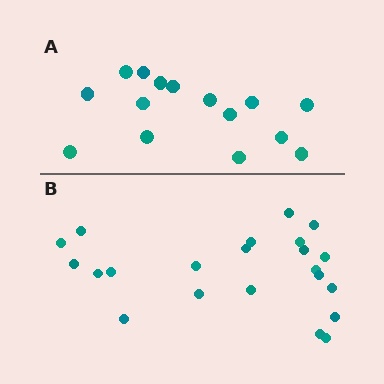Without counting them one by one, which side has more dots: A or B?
Region B (the bottom region) has more dots.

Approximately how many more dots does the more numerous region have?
Region B has roughly 8 or so more dots than region A.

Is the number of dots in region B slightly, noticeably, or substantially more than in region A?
Region B has substantially more. The ratio is roughly 1.5 to 1.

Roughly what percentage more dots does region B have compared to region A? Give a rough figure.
About 45% more.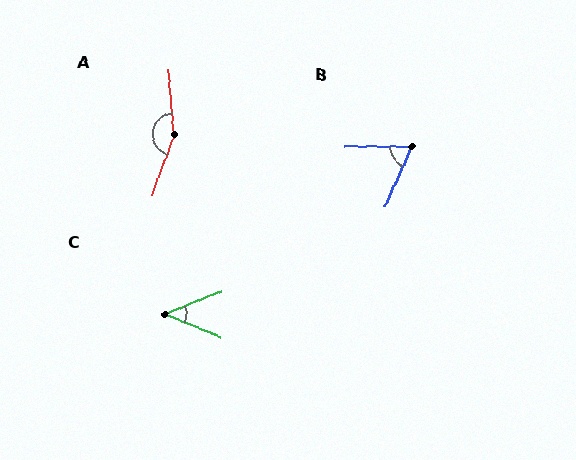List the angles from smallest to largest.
C (45°), B (66°), A (155°).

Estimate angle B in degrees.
Approximately 66 degrees.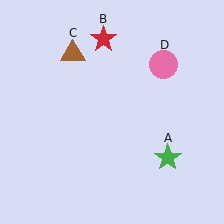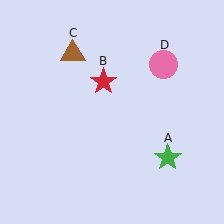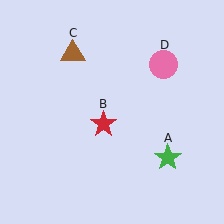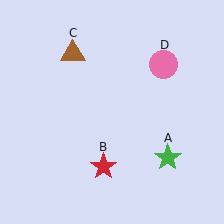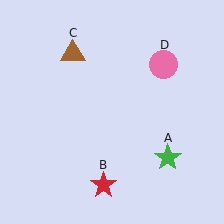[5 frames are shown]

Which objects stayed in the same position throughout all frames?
Green star (object A) and brown triangle (object C) and pink circle (object D) remained stationary.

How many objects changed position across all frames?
1 object changed position: red star (object B).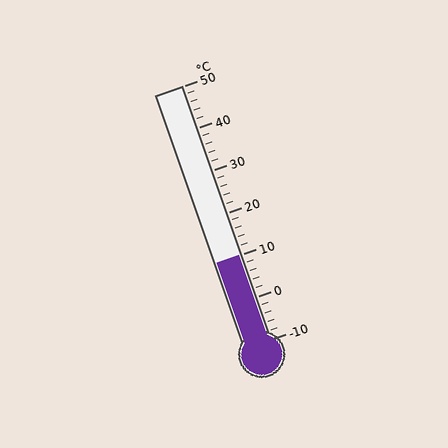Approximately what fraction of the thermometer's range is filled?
The thermometer is filled to approximately 35% of its range.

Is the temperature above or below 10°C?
The temperature is at 10°C.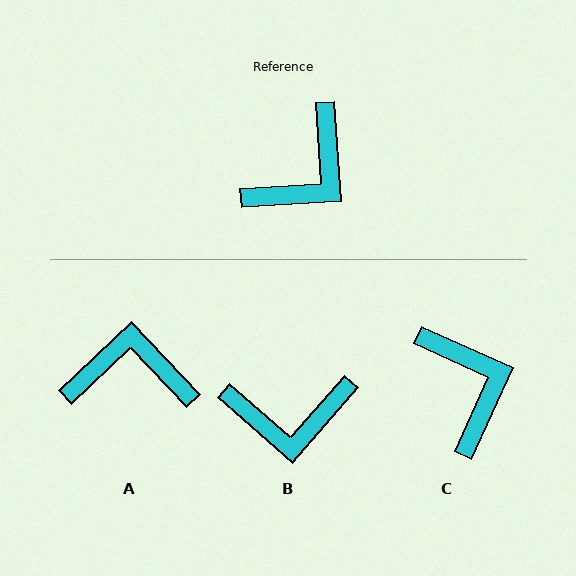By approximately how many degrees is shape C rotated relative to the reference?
Approximately 62 degrees counter-clockwise.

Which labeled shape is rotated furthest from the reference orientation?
A, about 130 degrees away.